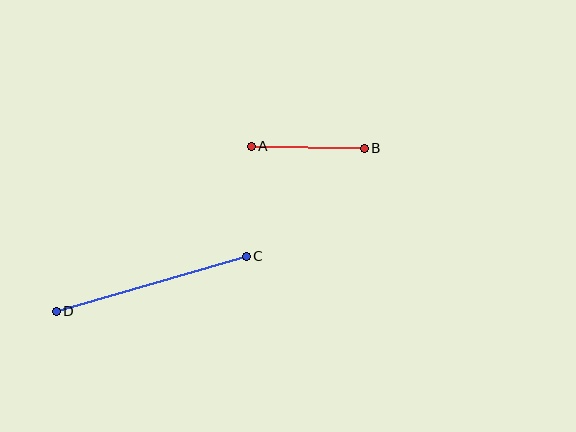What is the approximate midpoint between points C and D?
The midpoint is at approximately (151, 284) pixels.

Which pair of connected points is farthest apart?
Points C and D are farthest apart.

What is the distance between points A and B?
The distance is approximately 113 pixels.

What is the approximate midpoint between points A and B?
The midpoint is at approximately (308, 147) pixels.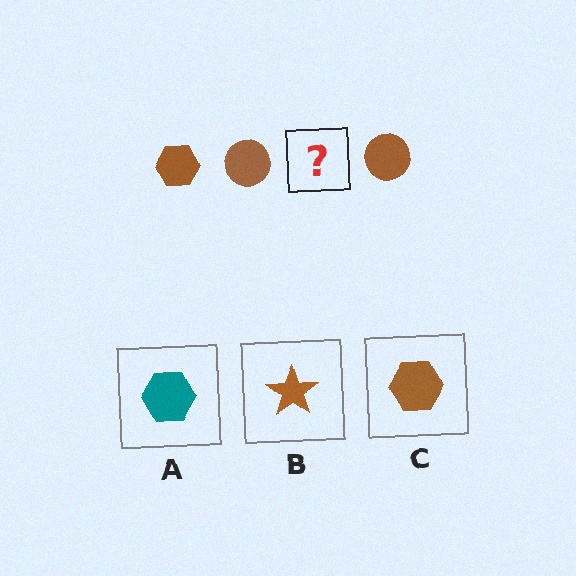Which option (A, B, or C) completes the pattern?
C.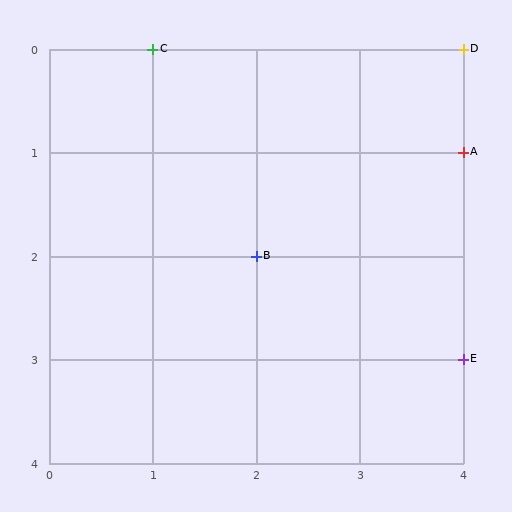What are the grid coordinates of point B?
Point B is at grid coordinates (2, 2).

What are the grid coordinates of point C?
Point C is at grid coordinates (1, 0).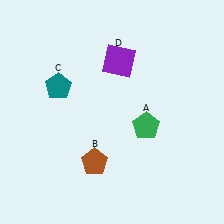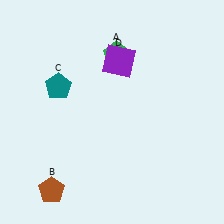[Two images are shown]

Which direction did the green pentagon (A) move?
The green pentagon (A) moved up.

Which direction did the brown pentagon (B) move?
The brown pentagon (B) moved left.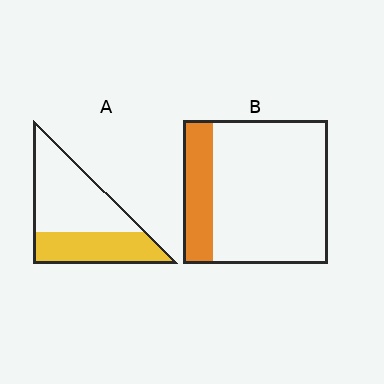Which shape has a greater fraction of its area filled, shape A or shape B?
Shape A.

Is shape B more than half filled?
No.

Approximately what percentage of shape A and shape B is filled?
A is approximately 40% and B is approximately 20%.